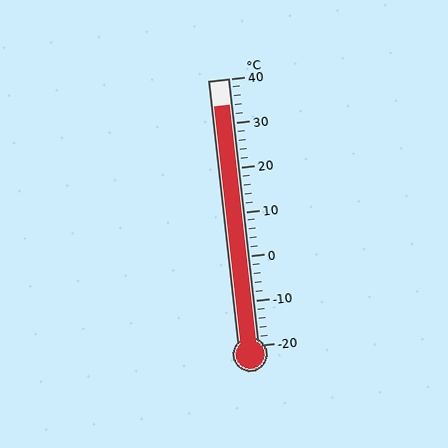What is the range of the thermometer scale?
The thermometer scale ranges from -20°C to 40°C.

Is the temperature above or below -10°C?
The temperature is above -10°C.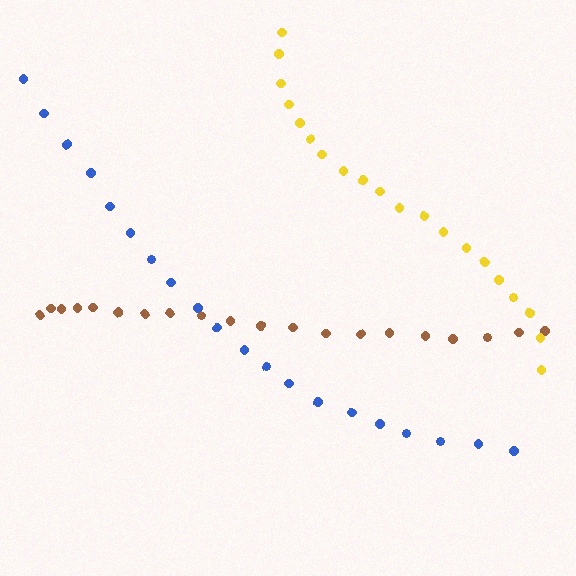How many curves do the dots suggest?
There are 3 distinct paths.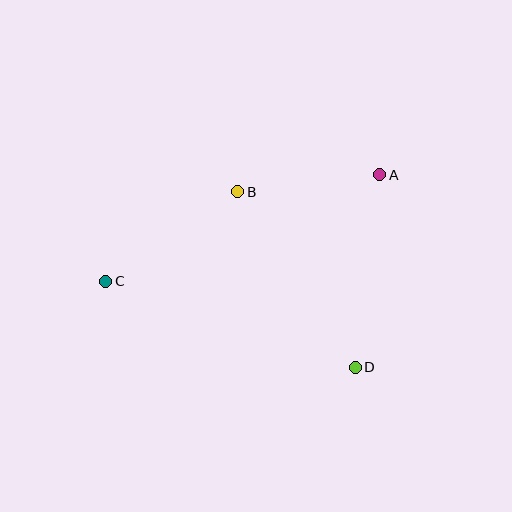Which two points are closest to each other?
Points A and B are closest to each other.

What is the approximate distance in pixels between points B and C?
The distance between B and C is approximately 160 pixels.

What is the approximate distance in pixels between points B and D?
The distance between B and D is approximately 211 pixels.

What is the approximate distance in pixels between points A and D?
The distance between A and D is approximately 194 pixels.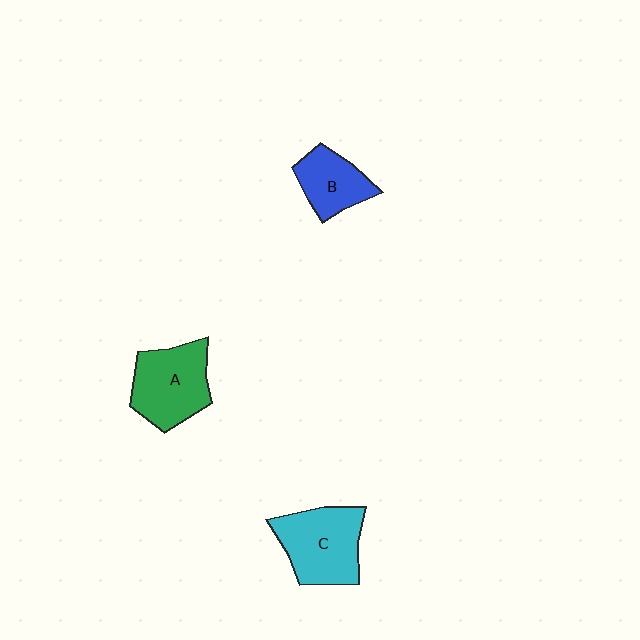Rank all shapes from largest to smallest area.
From largest to smallest: C (cyan), A (green), B (blue).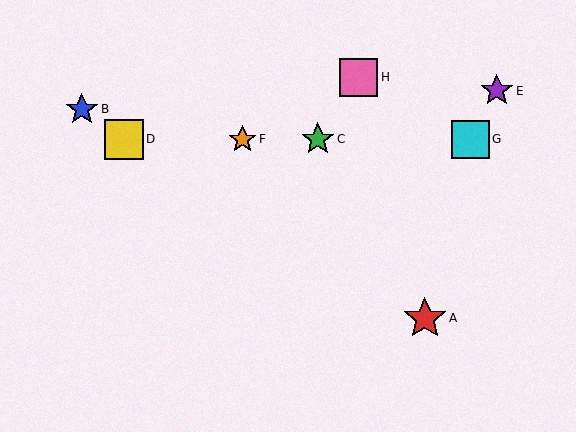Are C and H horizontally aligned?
No, C is at y≈139 and H is at y≈77.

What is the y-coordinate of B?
Object B is at y≈109.